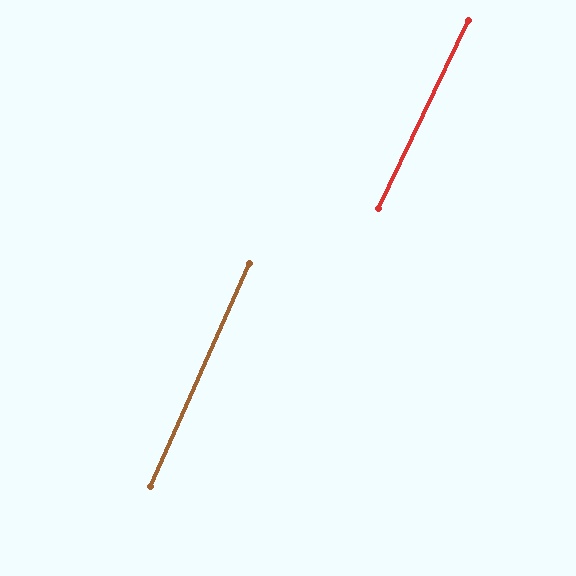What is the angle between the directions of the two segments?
Approximately 2 degrees.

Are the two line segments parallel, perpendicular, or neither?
Parallel — their directions differ by only 1.5°.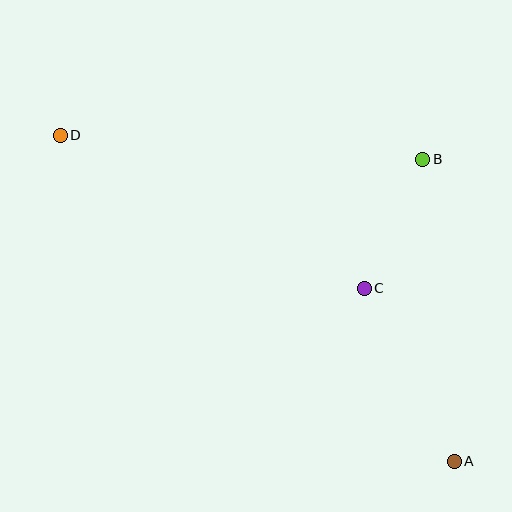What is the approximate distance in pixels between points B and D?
The distance between B and D is approximately 363 pixels.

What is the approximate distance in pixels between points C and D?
The distance between C and D is approximately 341 pixels.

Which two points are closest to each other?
Points B and C are closest to each other.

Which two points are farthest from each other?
Points A and D are farthest from each other.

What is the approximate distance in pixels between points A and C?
The distance between A and C is approximately 195 pixels.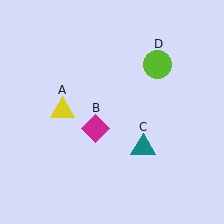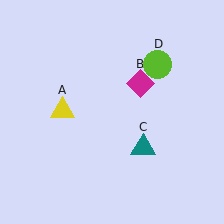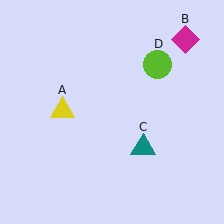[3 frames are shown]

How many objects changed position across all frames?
1 object changed position: magenta diamond (object B).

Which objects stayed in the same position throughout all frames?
Yellow triangle (object A) and teal triangle (object C) and lime circle (object D) remained stationary.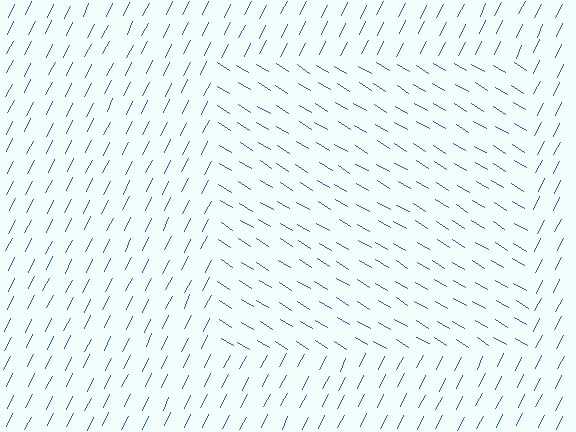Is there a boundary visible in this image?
Yes, there is a texture boundary formed by a change in line orientation.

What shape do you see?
I see a rectangle.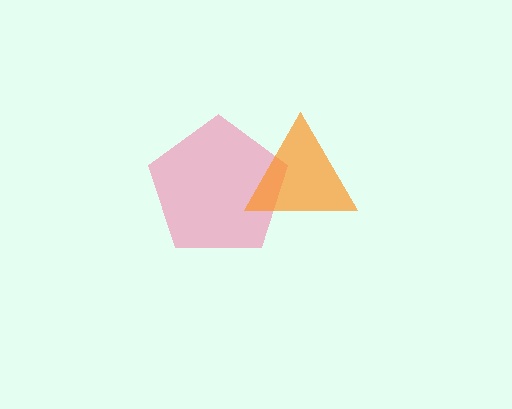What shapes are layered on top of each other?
The layered shapes are: a pink pentagon, an orange triangle.